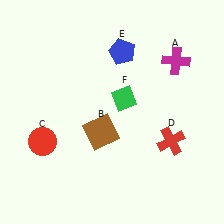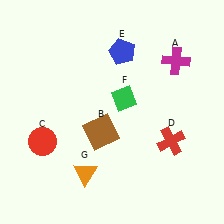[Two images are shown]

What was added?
An orange triangle (G) was added in Image 2.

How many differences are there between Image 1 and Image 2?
There is 1 difference between the two images.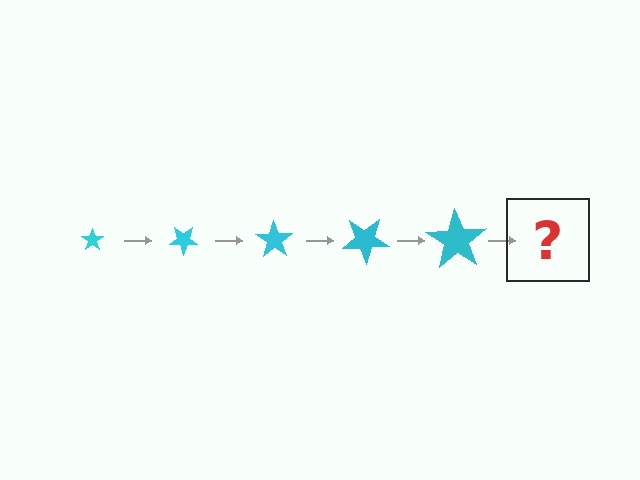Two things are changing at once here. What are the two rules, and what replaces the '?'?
The two rules are that the star grows larger each step and it rotates 35 degrees each step. The '?' should be a star, larger than the previous one and rotated 175 degrees from the start.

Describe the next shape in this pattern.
It should be a star, larger than the previous one and rotated 175 degrees from the start.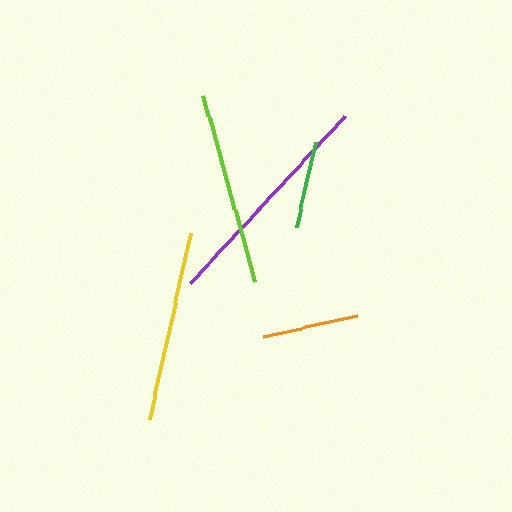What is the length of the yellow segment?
The yellow segment is approximately 192 pixels long.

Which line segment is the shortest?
The green line is the shortest at approximately 86 pixels.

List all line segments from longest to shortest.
From longest to shortest: purple, lime, yellow, orange, green.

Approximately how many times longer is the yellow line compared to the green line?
The yellow line is approximately 2.2 times the length of the green line.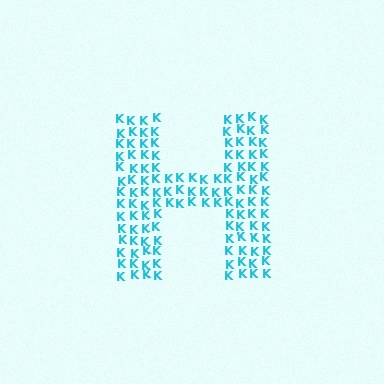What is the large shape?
The large shape is the letter H.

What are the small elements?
The small elements are letter K's.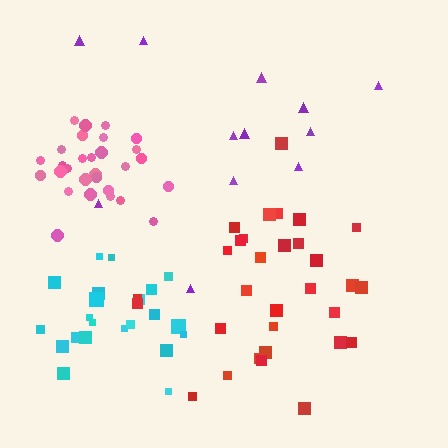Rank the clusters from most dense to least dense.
pink, cyan, red, purple.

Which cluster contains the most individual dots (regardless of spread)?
Red (31).